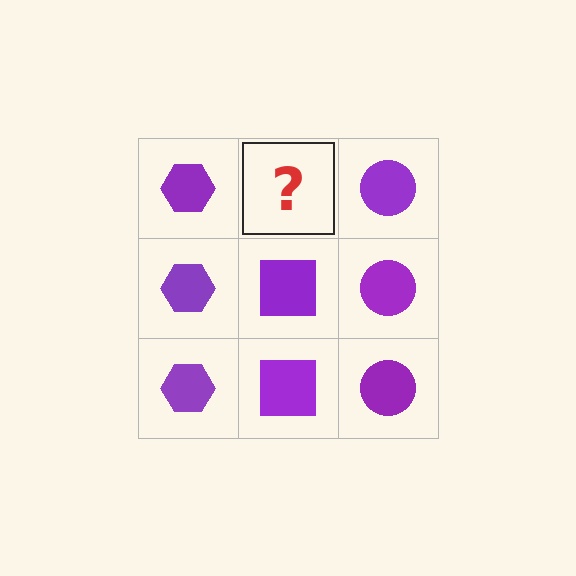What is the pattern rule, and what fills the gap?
The rule is that each column has a consistent shape. The gap should be filled with a purple square.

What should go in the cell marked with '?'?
The missing cell should contain a purple square.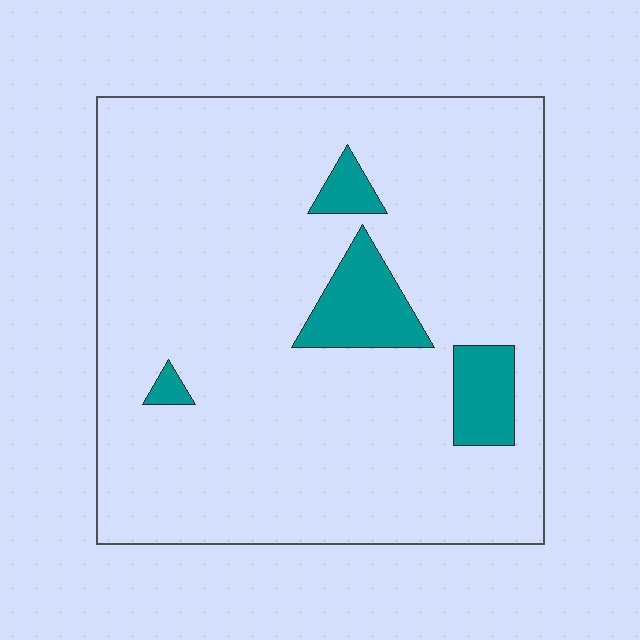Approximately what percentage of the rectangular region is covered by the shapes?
Approximately 10%.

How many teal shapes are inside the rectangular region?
4.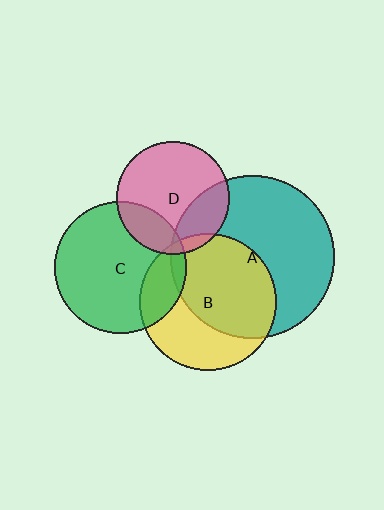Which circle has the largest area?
Circle A (teal).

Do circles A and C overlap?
Yes.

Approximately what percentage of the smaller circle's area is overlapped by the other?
Approximately 5%.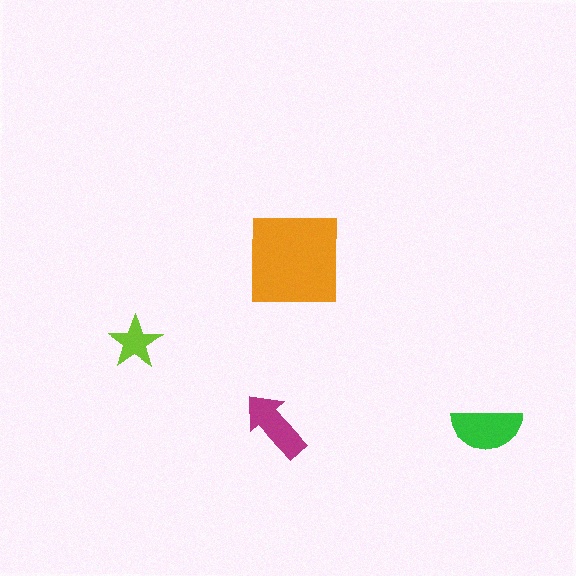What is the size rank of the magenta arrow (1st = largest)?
3rd.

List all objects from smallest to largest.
The lime star, the magenta arrow, the green semicircle, the orange square.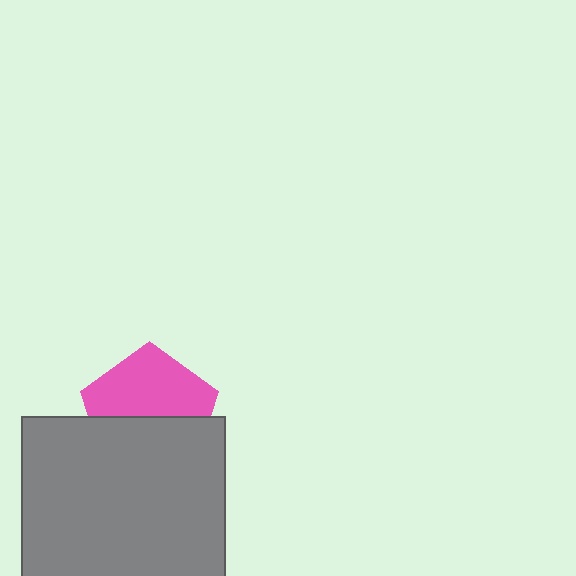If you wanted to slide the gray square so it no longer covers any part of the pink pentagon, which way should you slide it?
Slide it down — that is the most direct way to separate the two shapes.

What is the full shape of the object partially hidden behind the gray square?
The partially hidden object is a pink pentagon.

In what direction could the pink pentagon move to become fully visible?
The pink pentagon could move up. That would shift it out from behind the gray square entirely.